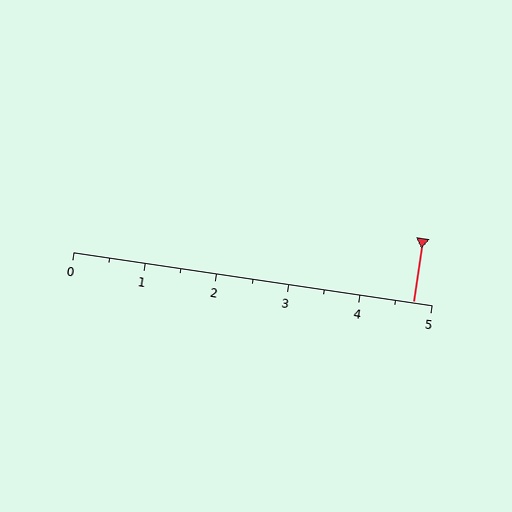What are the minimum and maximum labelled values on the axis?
The axis runs from 0 to 5.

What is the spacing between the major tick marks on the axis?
The major ticks are spaced 1 apart.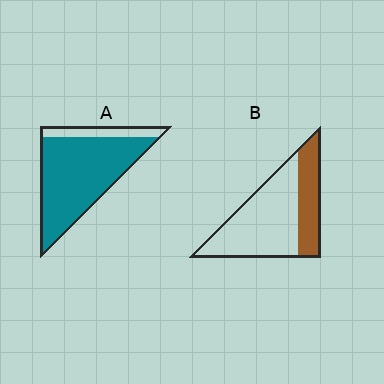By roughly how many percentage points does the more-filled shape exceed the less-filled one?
By roughly 50 percentage points (A over B).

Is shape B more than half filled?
No.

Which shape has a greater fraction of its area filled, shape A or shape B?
Shape A.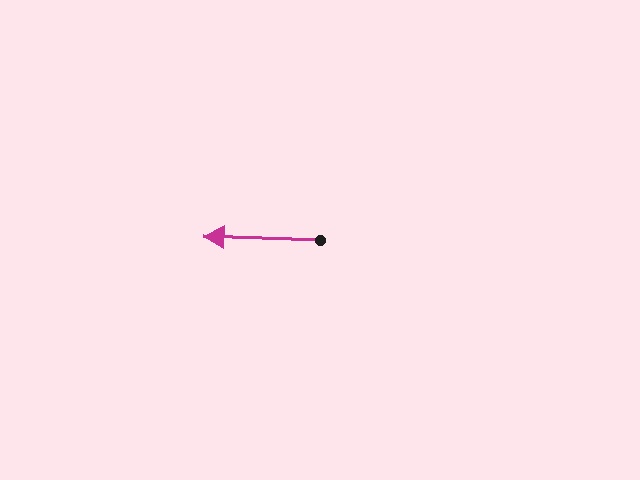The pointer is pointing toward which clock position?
Roughly 9 o'clock.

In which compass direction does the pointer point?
West.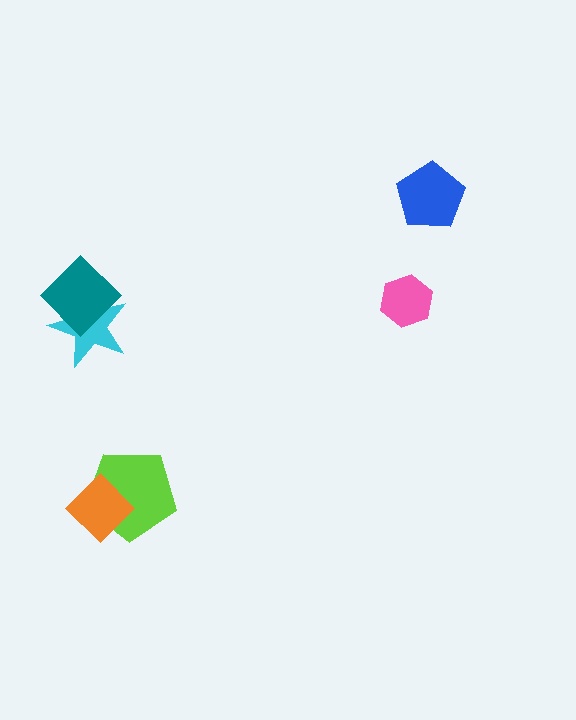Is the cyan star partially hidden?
Yes, it is partially covered by another shape.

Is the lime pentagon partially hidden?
Yes, it is partially covered by another shape.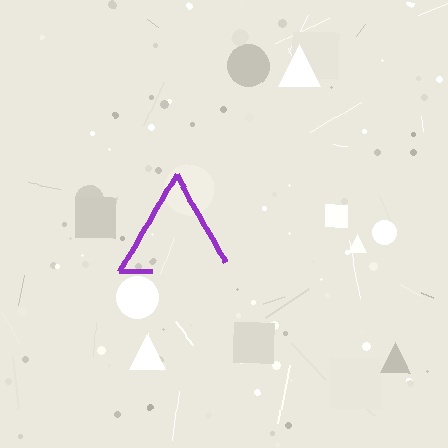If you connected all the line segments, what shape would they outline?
They would outline a triangle.